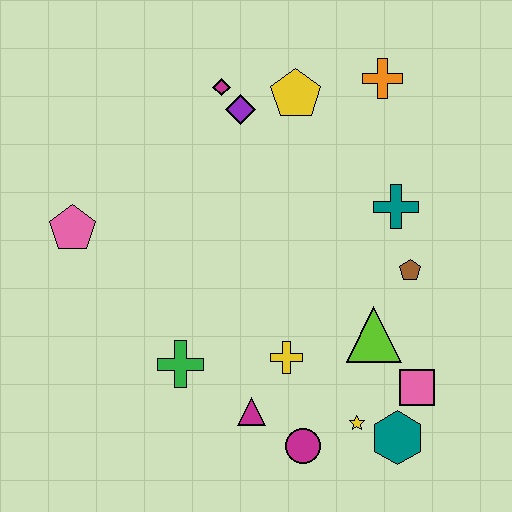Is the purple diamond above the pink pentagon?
Yes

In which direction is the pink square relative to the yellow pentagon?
The pink square is below the yellow pentagon.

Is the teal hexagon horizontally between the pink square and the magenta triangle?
Yes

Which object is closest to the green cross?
The magenta triangle is closest to the green cross.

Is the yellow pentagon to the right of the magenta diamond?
Yes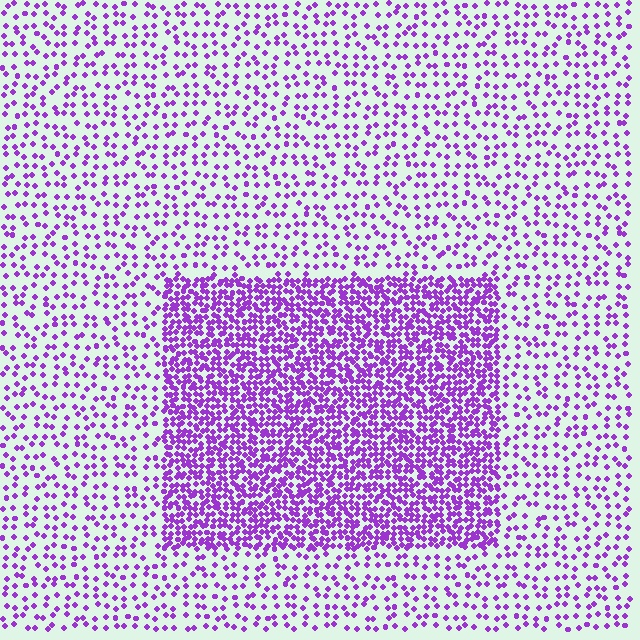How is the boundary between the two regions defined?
The boundary is defined by a change in element density (approximately 2.8x ratio). All elements are the same color, size, and shape.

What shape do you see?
I see a rectangle.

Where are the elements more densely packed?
The elements are more densely packed inside the rectangle boundary.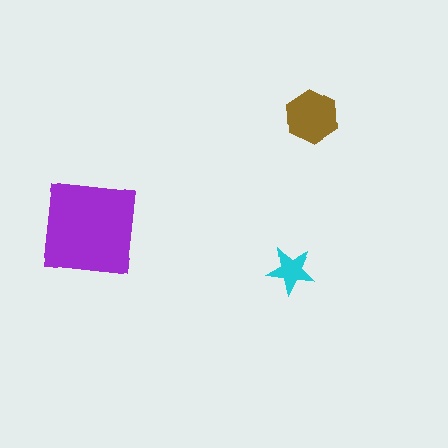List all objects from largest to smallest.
The purple square, the brown hexagon, the cyan star.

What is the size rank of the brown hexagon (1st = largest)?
2nd.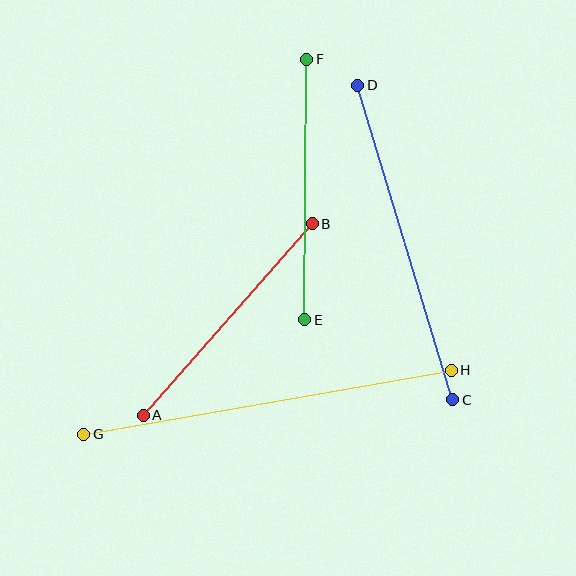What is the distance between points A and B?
The distance is approximately 255 pixels.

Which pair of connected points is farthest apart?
Points G and H are farthest apart.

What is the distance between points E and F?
The distance is approximately 261 pixels.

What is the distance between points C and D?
The distance is approximately 329 pixels.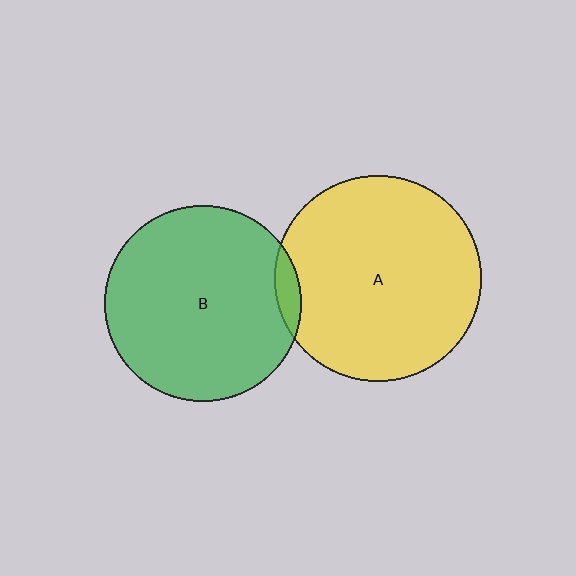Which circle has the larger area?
Circle A (yellow).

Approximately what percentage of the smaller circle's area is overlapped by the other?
Approximately 5%.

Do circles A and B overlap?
Yes.